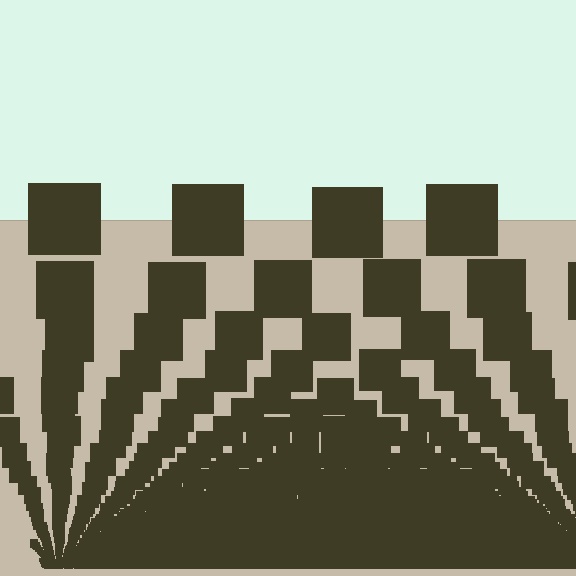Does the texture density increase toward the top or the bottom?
Density increases toward the bottom.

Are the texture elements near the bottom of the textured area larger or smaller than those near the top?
Smaller. The gradient is inverted — elements near the bottom are smaller and denser.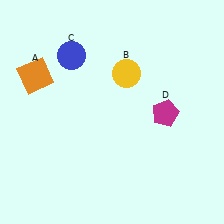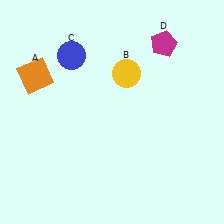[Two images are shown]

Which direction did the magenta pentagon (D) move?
The magenta pentagon (D) moved up.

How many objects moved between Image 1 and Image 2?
1 object moved between the two images.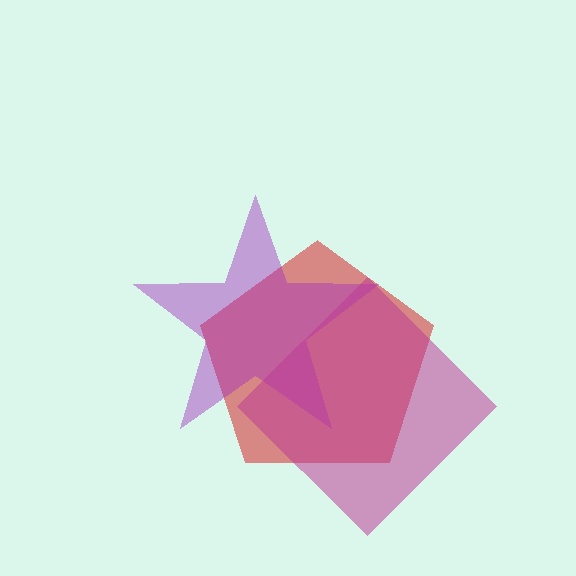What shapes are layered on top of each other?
The layered shapes are: a red pentagon, a purple star, a magenta diamond.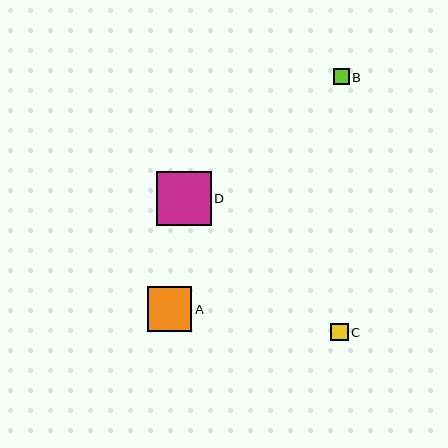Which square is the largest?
Square D is the largest with a size of approximately 54 pixels.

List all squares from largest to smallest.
From largest to smallest: D, A, C, B.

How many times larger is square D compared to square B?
Square D is approximately 3.4 times the size of square B.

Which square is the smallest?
Square B is the smallest with a size of approximately 16 pixels.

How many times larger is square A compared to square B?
Square A is approximately 2.8 times the size of square B.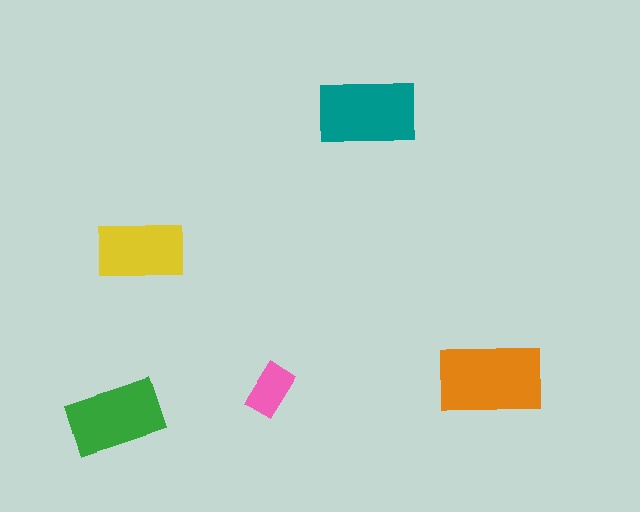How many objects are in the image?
There are 5 objects in the image.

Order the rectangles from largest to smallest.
the orange one, the teal one, the green one, the yellow one, the pink one.